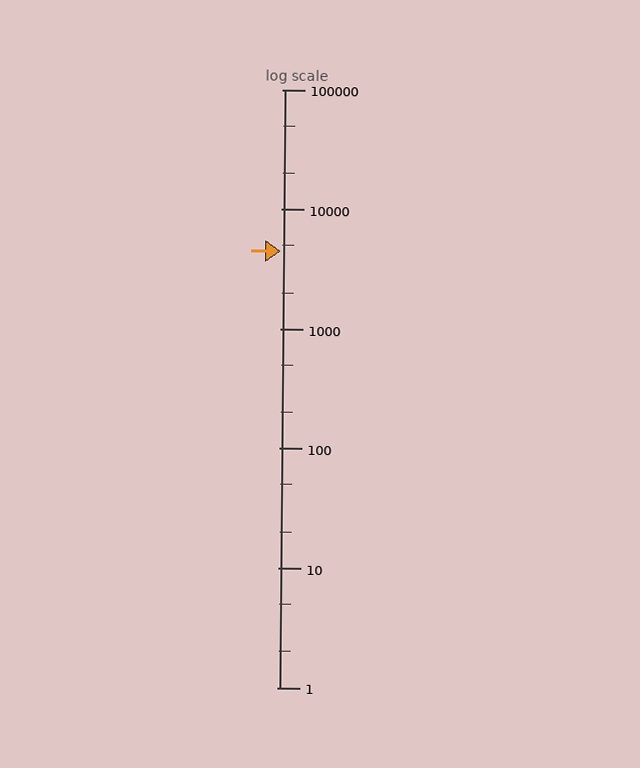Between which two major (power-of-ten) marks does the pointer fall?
The pointer is between 1000 and 10000.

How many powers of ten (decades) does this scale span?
The scale spans 5 decades, from 1 to 100000.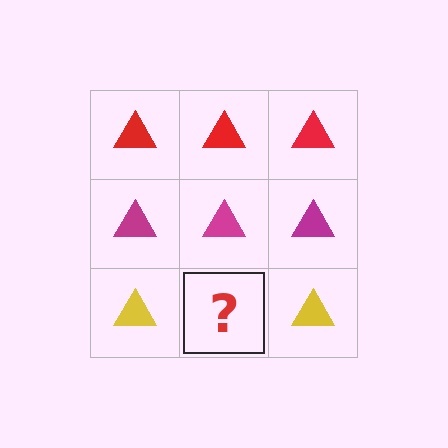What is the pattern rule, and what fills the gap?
The rule is that each row has a consistent color. The gap should be filled with a yellow triangle.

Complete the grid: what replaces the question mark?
The question mark should be replaced with a yellow triangle.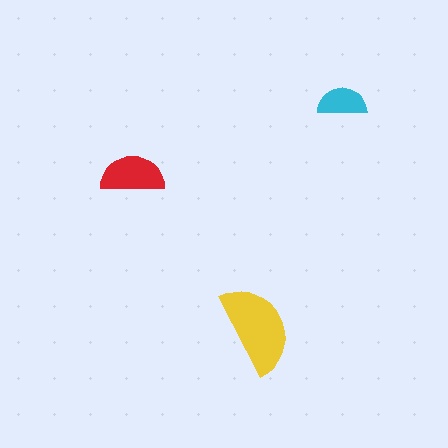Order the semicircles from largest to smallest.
the yellow one, the red one, the cyan one.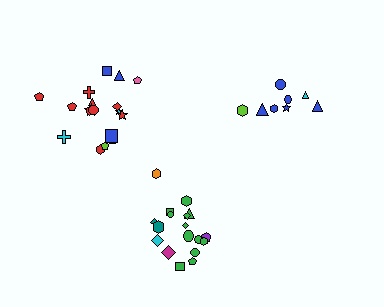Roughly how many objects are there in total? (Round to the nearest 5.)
Roughly 45 objects in total.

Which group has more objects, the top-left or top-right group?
The top-left group.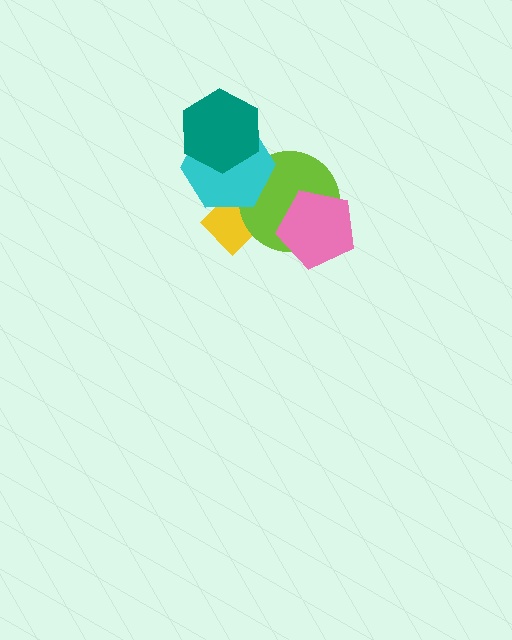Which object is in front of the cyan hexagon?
The teal hexagon is in front of the cyan hexagon.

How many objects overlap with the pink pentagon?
1 object overlaps with the pink pentagon.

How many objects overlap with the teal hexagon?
1 object overlaps with the teal hexagon.